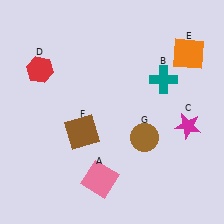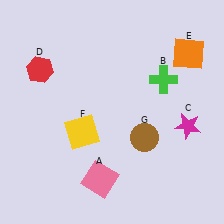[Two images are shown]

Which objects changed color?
B changed from teal to green. F changed from brown to yellow.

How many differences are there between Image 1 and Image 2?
There are 2 differences between the two images.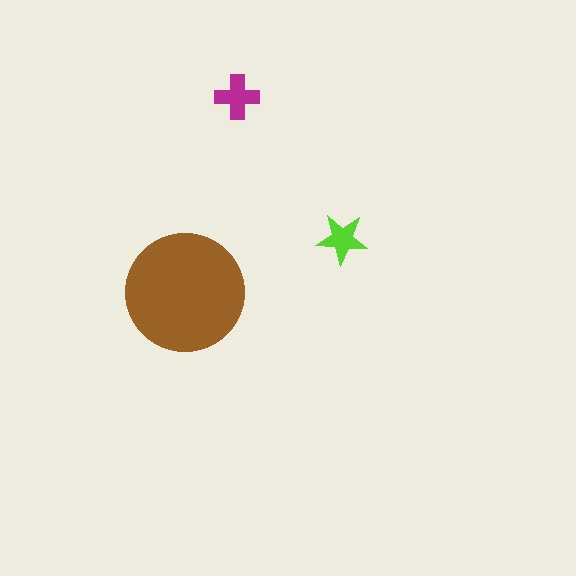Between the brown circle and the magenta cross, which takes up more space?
The brown circle.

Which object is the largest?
The brown circle.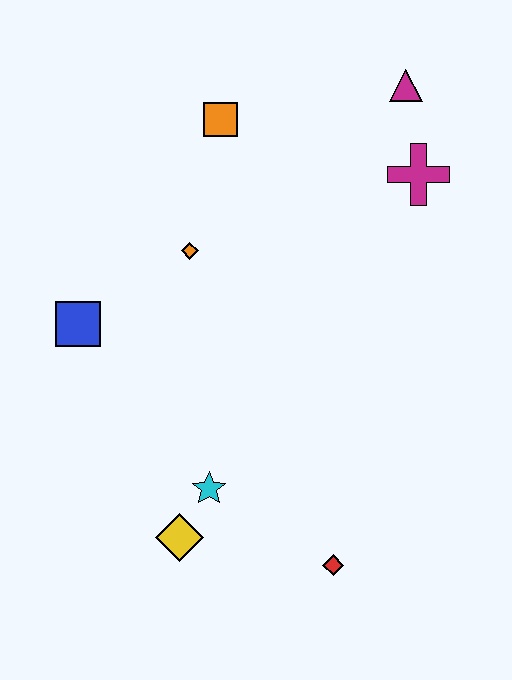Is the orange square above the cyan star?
Yes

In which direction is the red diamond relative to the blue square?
The red diamond is to the right of the blue square.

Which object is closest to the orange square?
The orange diamond is closest to the orange square.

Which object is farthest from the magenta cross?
The yellow diamond is farthest from the magenta cross.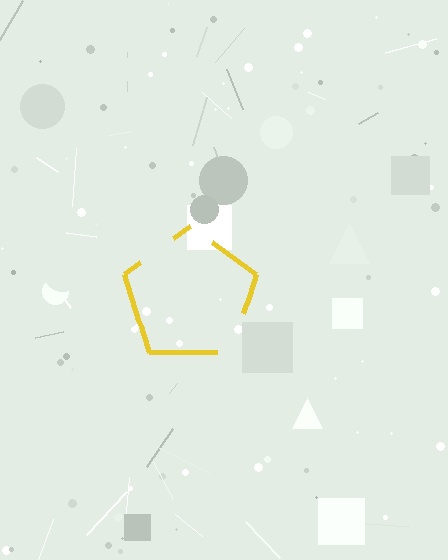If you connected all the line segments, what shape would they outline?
They would outline a pentagon.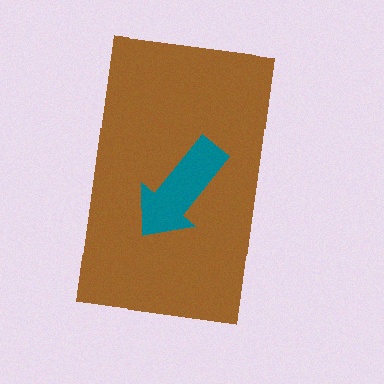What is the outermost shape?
The brown rectangle.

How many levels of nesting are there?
2.